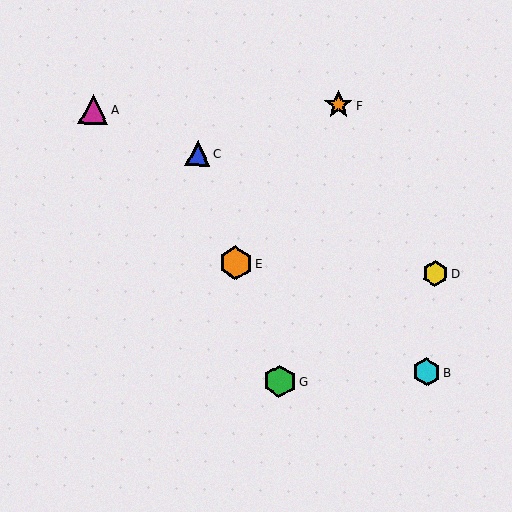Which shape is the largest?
The orange hexagon (labeled E) is the largest.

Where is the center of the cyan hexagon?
The center of the cyan hexagon is at (426, 372).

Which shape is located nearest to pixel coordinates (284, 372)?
The green hexagon (labeled G) at (280, 381) is nearest to that location.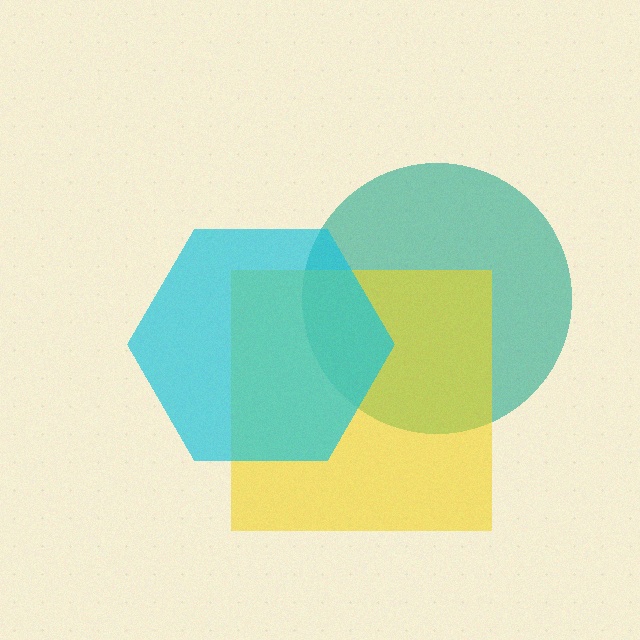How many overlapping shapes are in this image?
There are 3 overlapping shapes in the image.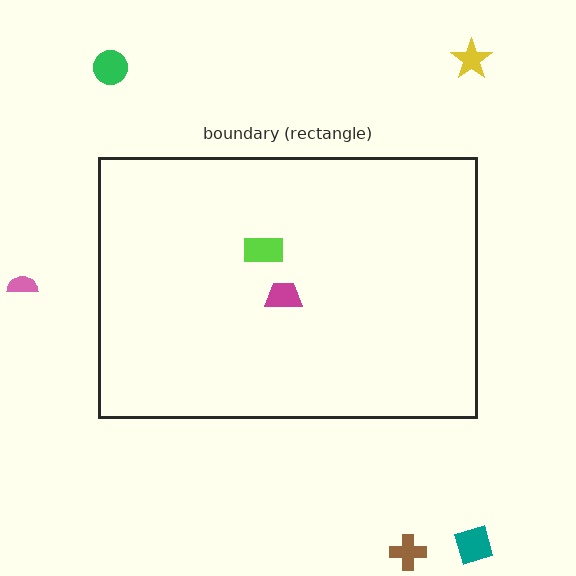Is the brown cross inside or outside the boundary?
Outside.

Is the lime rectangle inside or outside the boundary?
Inside.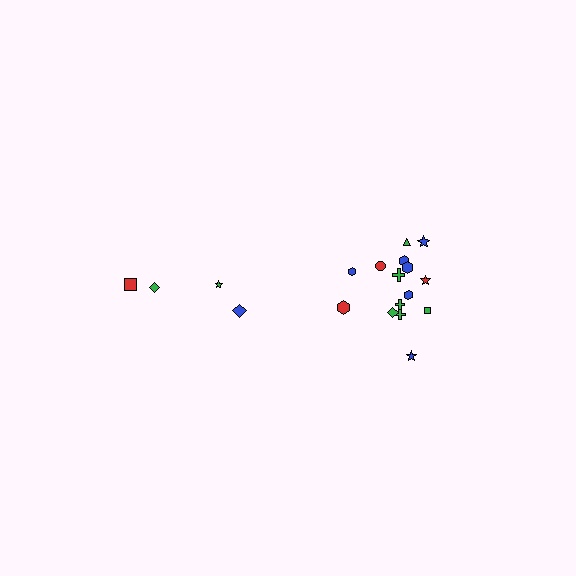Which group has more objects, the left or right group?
The right group.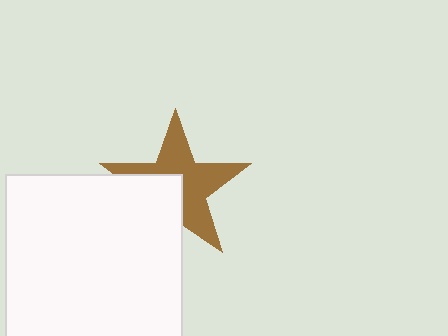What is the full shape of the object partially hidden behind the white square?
The partially hidden object is a brown star.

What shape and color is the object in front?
The object in front is a white square.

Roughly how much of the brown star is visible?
About half of it is visible (roughly 61%).